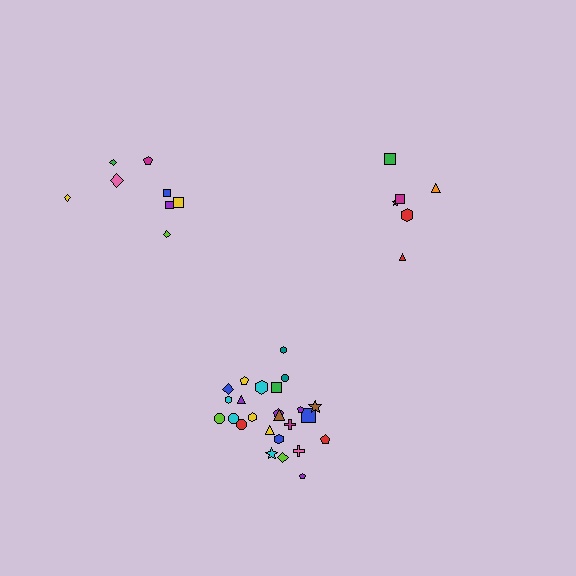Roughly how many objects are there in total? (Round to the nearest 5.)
Roughly 40 objects in total.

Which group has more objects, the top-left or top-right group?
The top-left group.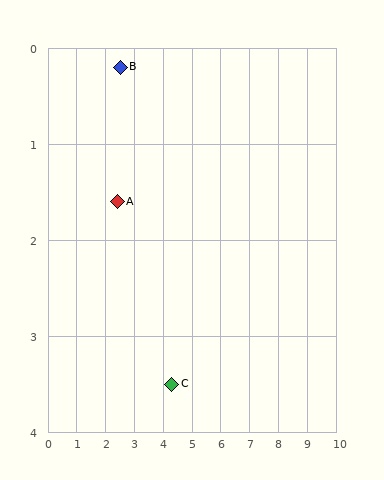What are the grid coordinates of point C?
Point C is at approximately (4.3, 3.5).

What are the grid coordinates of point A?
Point A is at approximately (2.4, 1.6).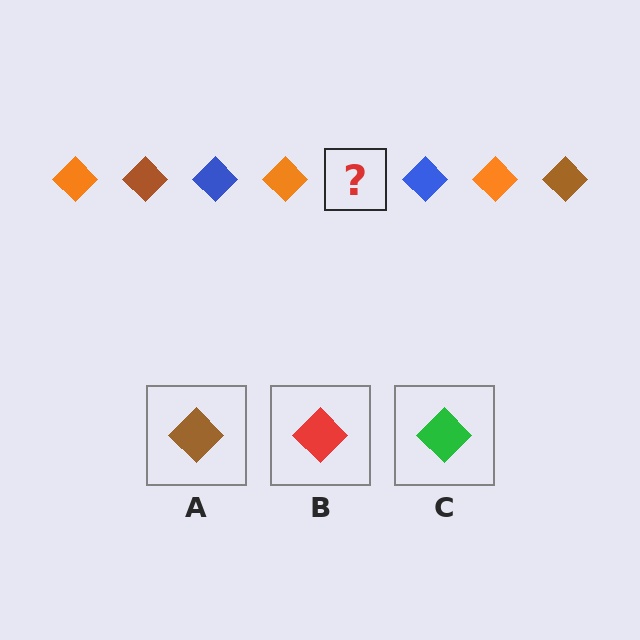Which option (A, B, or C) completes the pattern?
A.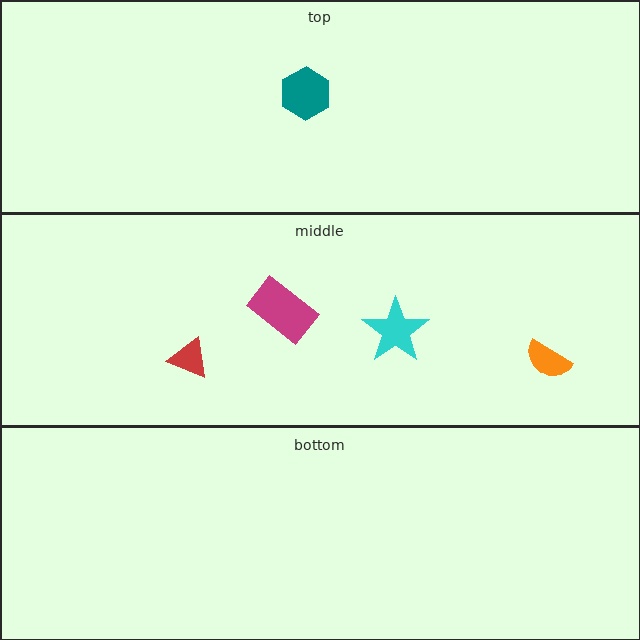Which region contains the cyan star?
The middle region.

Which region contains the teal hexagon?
The top region.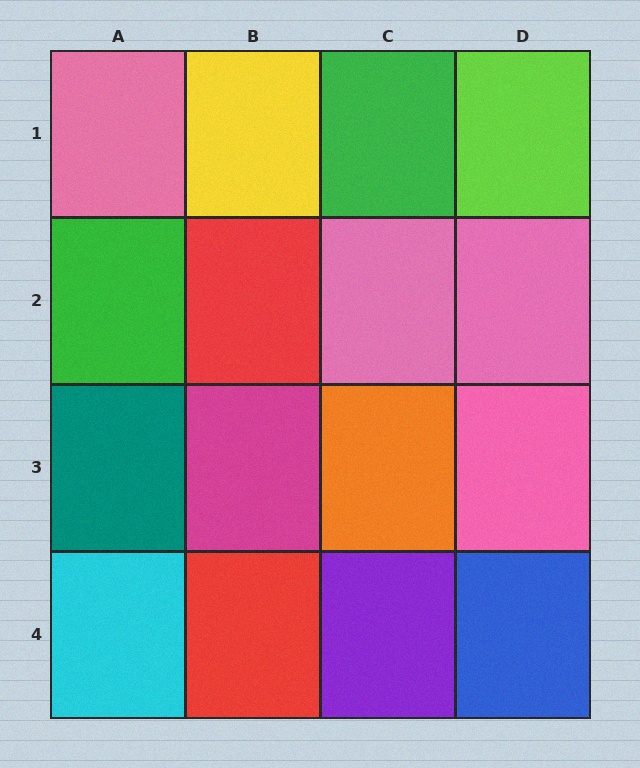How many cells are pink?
4 cells are pink.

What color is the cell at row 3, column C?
Orange.